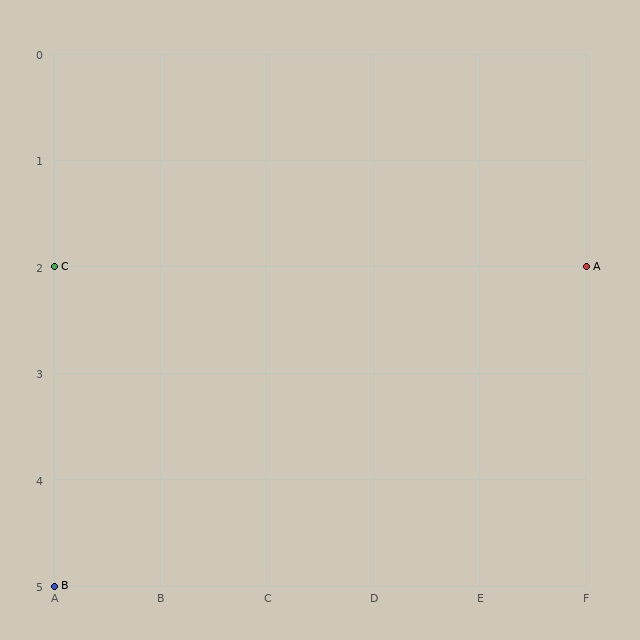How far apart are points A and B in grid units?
Points A and B are 5 columns and 3 rows apart (about 5.8 grid units diagonally).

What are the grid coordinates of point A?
Point A is at grid coordinates (F, 2).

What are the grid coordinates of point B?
Point B is at grid coordinates (A, 5).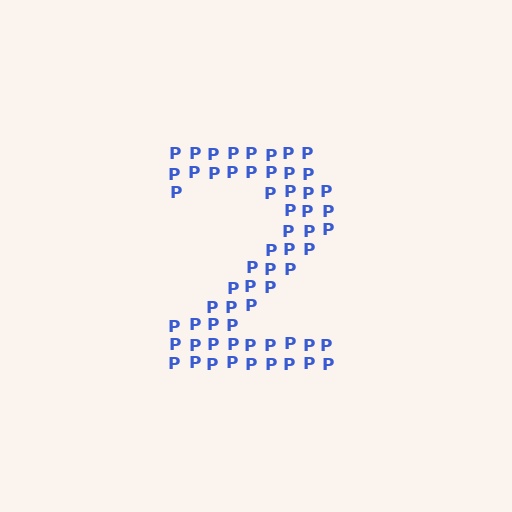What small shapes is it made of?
It is made of small letter P's.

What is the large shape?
The large shape is the digit 2.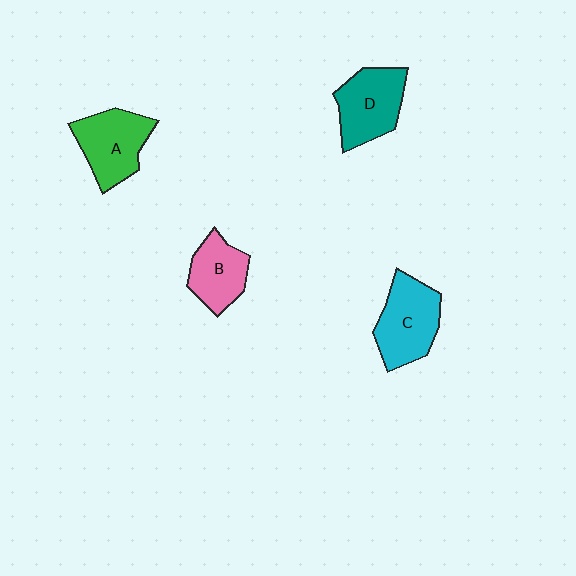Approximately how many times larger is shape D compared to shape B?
Approximately 1.3 times.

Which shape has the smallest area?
Shape B (pink).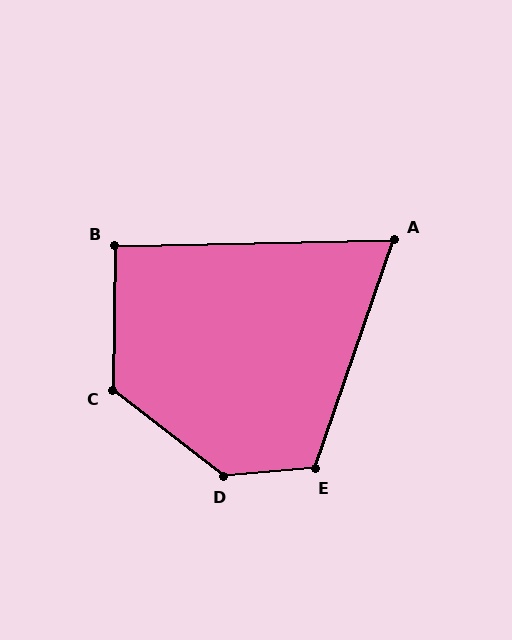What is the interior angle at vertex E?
Approximately 114 degrees (obtuse).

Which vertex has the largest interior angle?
D, at approximately 137 degrees.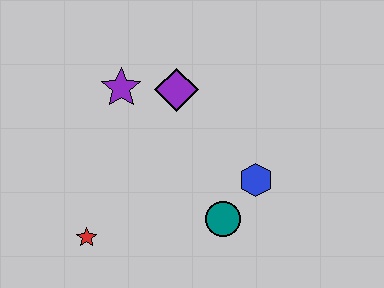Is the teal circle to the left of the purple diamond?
No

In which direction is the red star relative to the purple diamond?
The red star is below the purple diamond.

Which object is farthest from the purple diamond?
The red star is farthest from the purple diamond.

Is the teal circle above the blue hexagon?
No